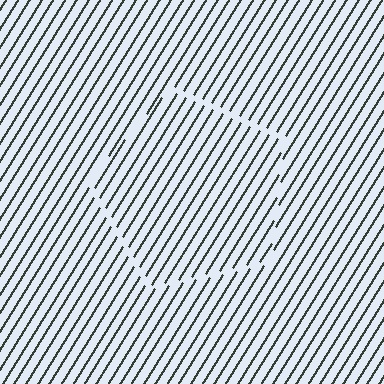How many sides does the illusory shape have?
5 sides — the line-ends trace a pentagon.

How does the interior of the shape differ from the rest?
The interior of the shape contains the same grating, shifted by half a period — the contour is defined by the phase discontinuity where line-ends from the inner and outer gratings abut.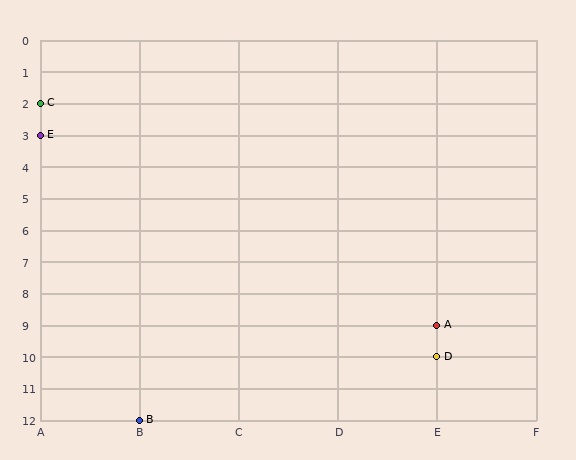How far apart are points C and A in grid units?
Points C and A are 4 columns and 7 rows apart (about 8.1 grid units diagonally).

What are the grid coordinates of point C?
Point C is at grid coordinates (A, 2).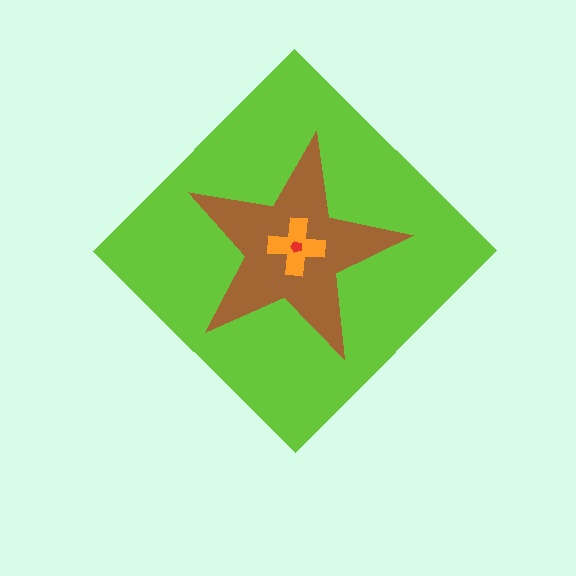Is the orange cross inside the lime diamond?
Yes.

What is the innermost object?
The red pentagon.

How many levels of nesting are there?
4.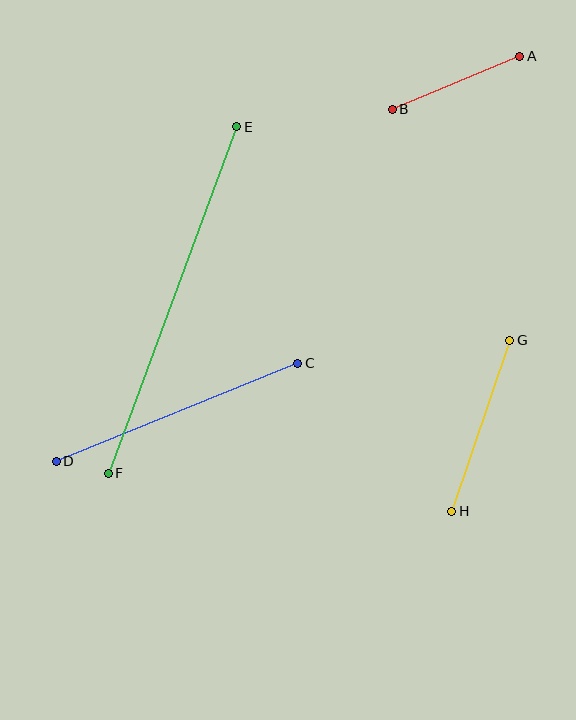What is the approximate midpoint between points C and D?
The midpoint is at approximately (177, 412) pixels.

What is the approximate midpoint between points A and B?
The midpoint is at approximately (456, 83) pixels.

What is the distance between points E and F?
The distance is approximately 370 pixels.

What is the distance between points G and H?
The distance is approximately 180 pixels.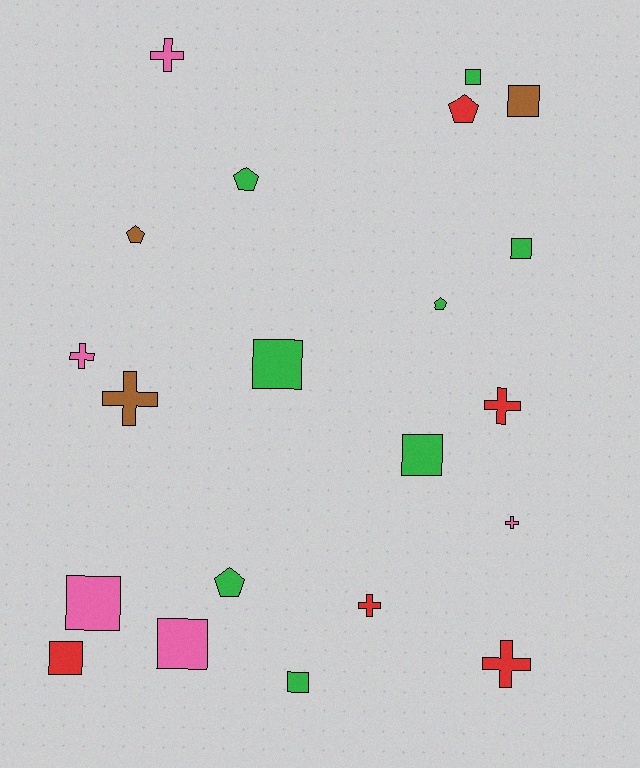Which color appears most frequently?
Green, with 8 objects.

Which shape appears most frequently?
Square, with 9 objects.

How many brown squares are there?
There is 1 brown square.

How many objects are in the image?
There are 21 objects.